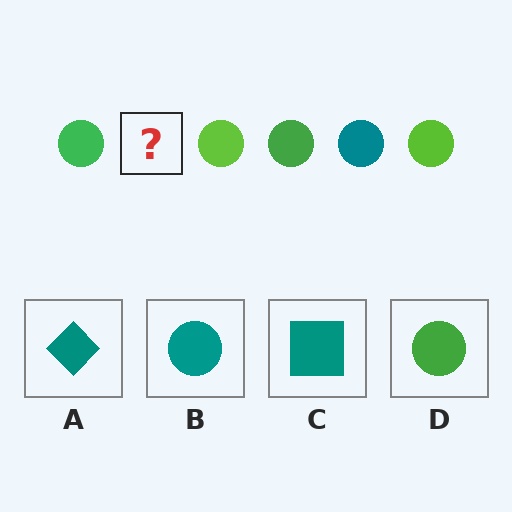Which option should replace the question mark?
Option B.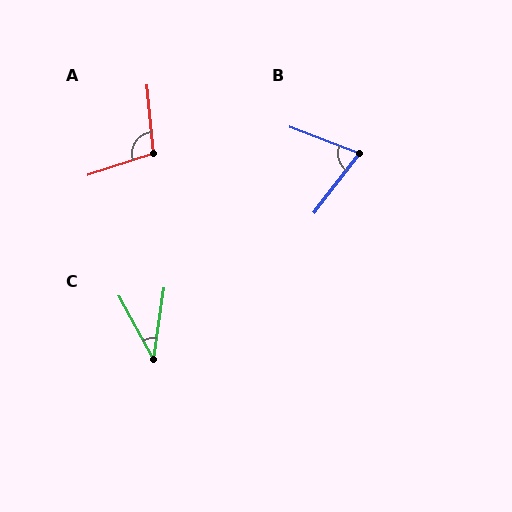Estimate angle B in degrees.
Approximately 73 degrees.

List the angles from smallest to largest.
C (37°), B (73°), A (103°).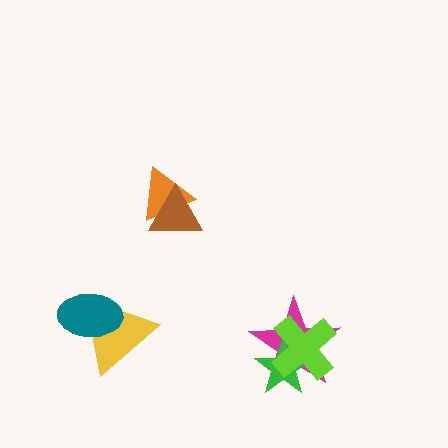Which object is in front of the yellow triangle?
The teal ellipse is in front of the yellow triangle.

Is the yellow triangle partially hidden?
Yes, it is partially covered by another shape.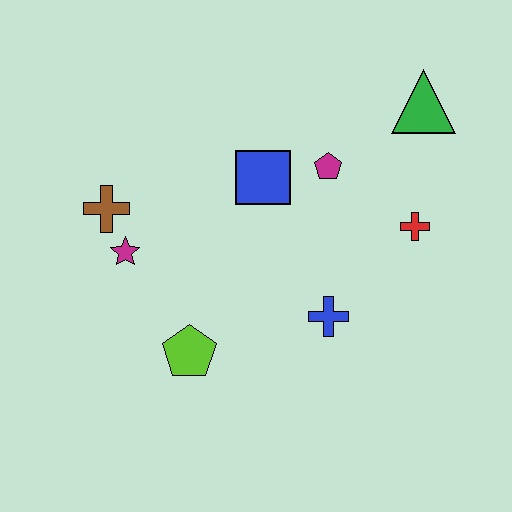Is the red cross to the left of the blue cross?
No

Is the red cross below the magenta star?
No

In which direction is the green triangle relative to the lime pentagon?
The green triangle is above the lime pentagon.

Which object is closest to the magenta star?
The brown cross is closest to the magenta star.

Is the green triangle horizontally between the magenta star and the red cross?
No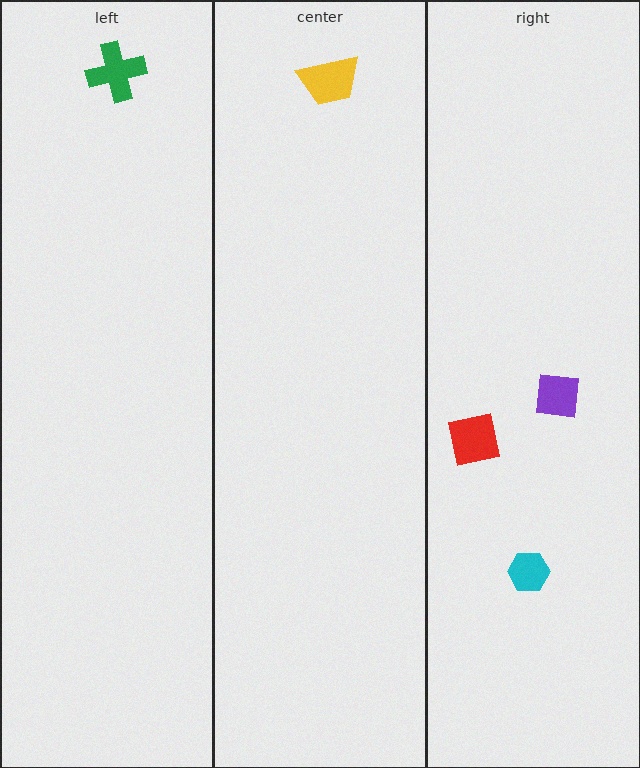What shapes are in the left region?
The green cross.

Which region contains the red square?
The right region.